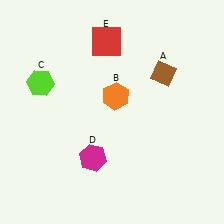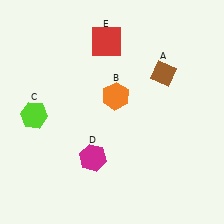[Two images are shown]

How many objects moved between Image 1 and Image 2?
1 object moved between the two images.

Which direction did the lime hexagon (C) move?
The lime hexagon (C) moved down.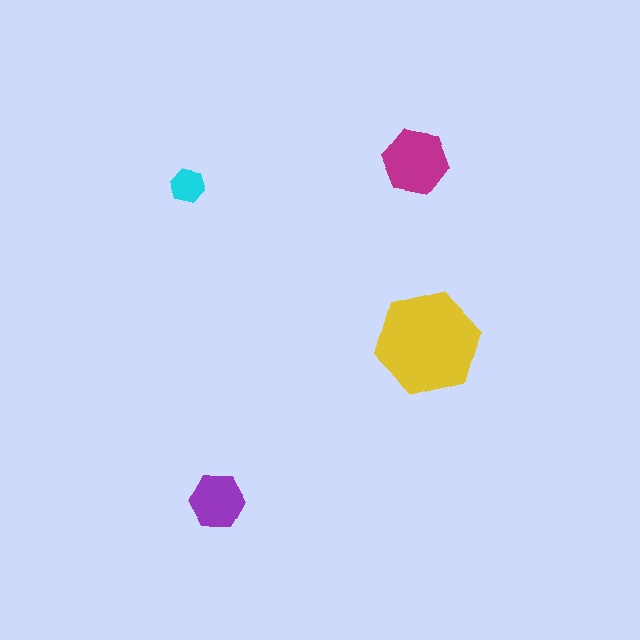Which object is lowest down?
The purple hexagon is bottommost.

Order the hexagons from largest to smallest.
the yellow one, the magenta one, the purple one, the cyan one.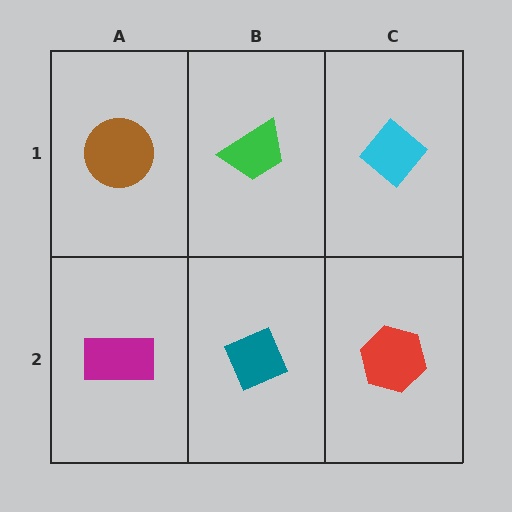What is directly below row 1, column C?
A red hexagon.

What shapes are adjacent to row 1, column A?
A magenta rectangle (row 2, column A), a green trapezoid (row 1, column B).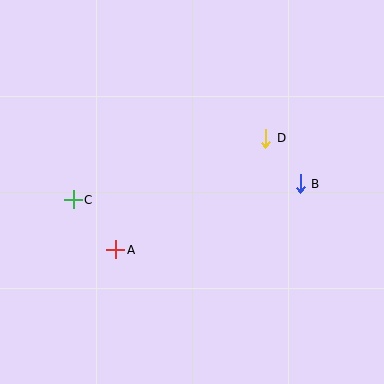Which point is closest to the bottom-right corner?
Point B is closest to the bottom-right corner.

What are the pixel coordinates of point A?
Point A is at (116, 250).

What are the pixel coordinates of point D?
Point D is at (266, 138).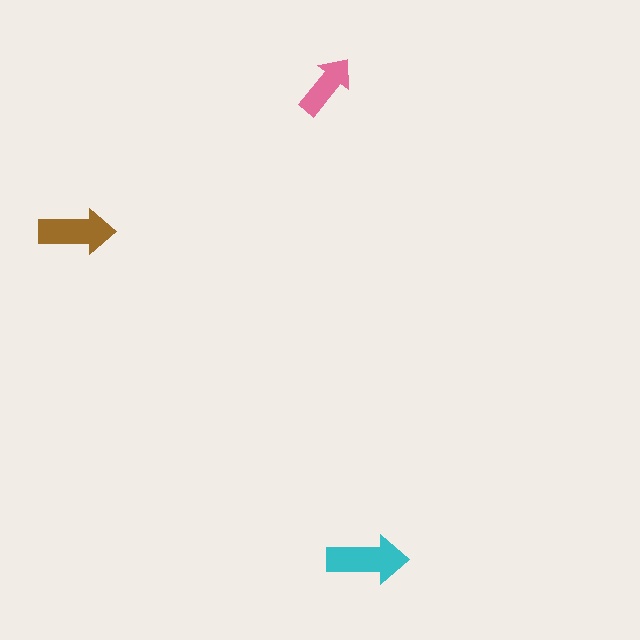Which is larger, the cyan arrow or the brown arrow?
The cyan one.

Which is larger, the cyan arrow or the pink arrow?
The cyan one.